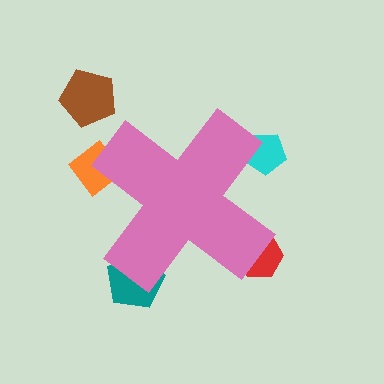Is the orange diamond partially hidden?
Yes, the orange diamond is partially hidden behind the pink cross.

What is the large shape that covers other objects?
A pink cross.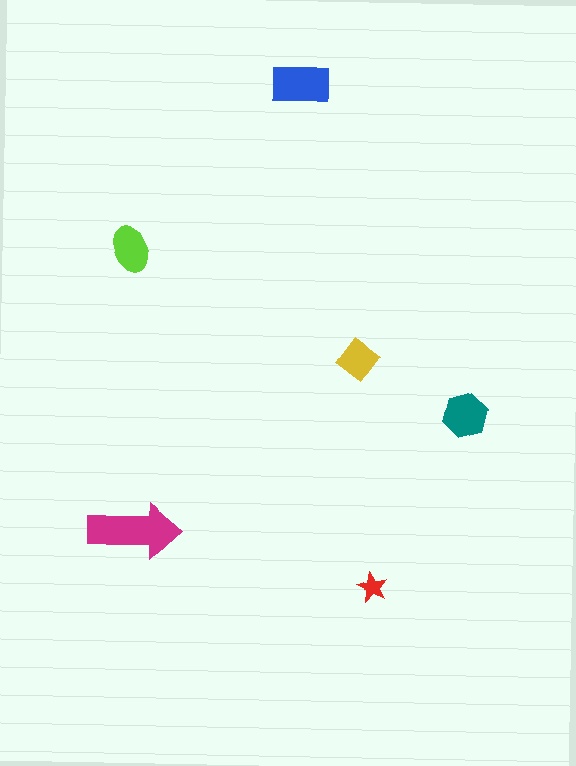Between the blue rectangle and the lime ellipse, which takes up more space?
The blue rectangle.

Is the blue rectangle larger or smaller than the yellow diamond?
Larger.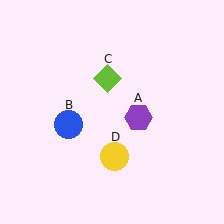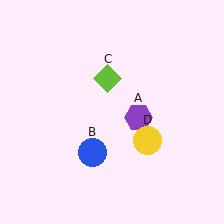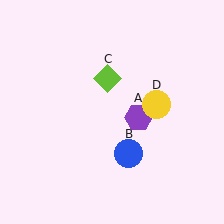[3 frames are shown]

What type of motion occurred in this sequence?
The blue circle (object B), yellow circle (object D) rotated counterclockwise around the center of the scene.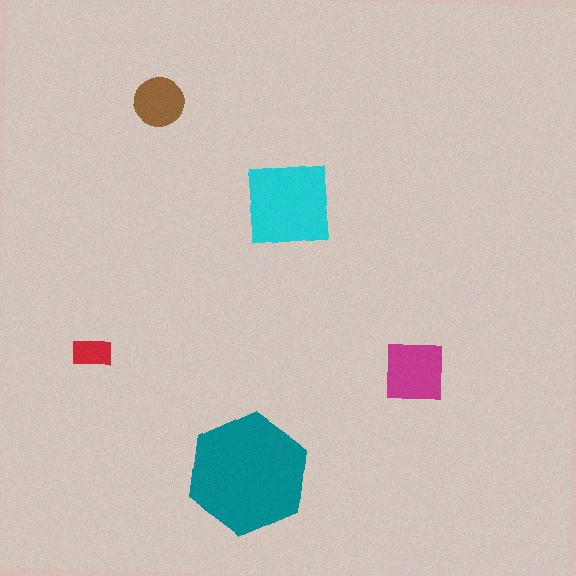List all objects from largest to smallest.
The teal hexagon, the cyan square, the magenta square, the brown circle, the red rectangle.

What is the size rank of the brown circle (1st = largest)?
4th.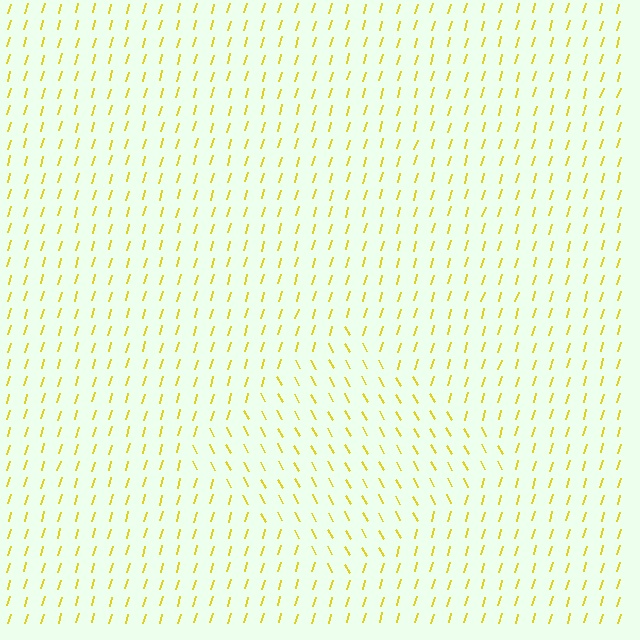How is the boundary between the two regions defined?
The boundary is defined purely by a change in line orientation (approximately 45 degrees difference). All lines are the same color and thickness.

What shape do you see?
I see a diamond.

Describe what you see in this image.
The image is filled with small yellow line segments. A diamond region in the image has lines oriented differently from the surrounding lines, creating a visible texture boundary.